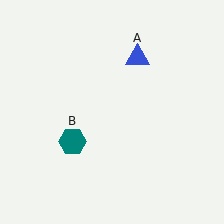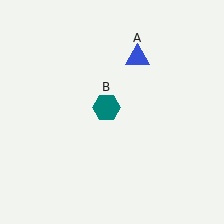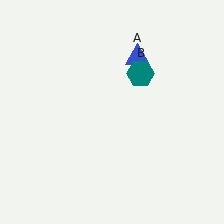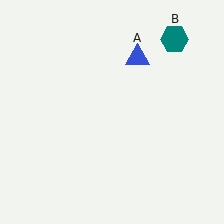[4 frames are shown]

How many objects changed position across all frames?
1 object changed position: teal hexagon (object B).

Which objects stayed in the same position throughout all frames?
Blue triangle (object A) remained stationary.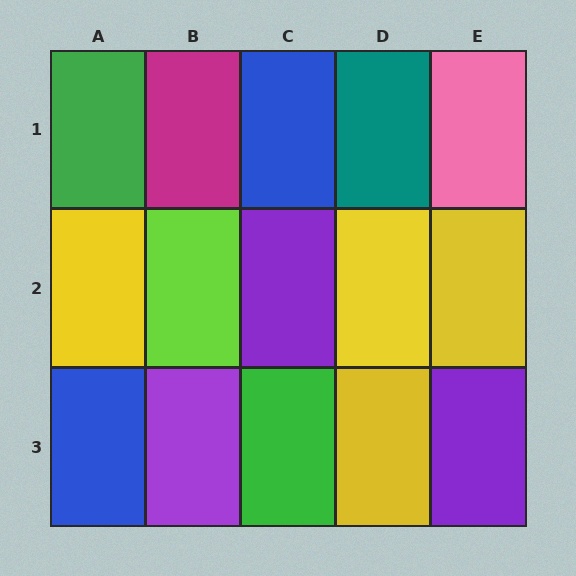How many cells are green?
2 cells are green.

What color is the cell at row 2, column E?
Yellow.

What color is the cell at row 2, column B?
Lime.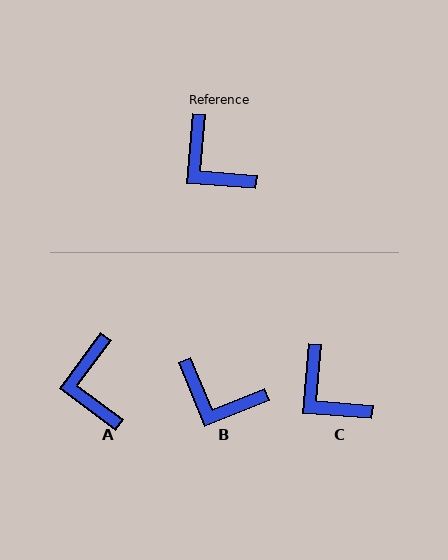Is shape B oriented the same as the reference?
No, it is off by about 27 degrees.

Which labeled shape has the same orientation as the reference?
C.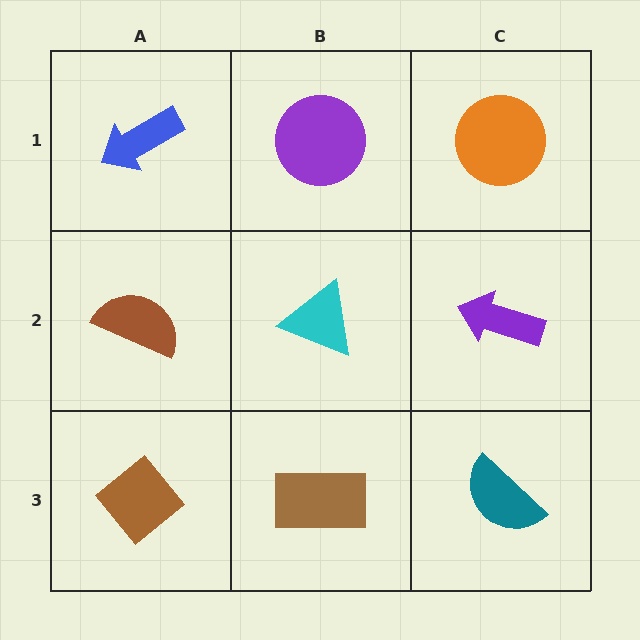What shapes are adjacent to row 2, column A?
A blue arrow (row 1, column A), a brown diamond (row 3, column A), a cyan triangle (row 2, column B).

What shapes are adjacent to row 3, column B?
A cyan triangle (row 2, column B), a brown diamond (row 3, column A), a teal semicircle (row 3, column C).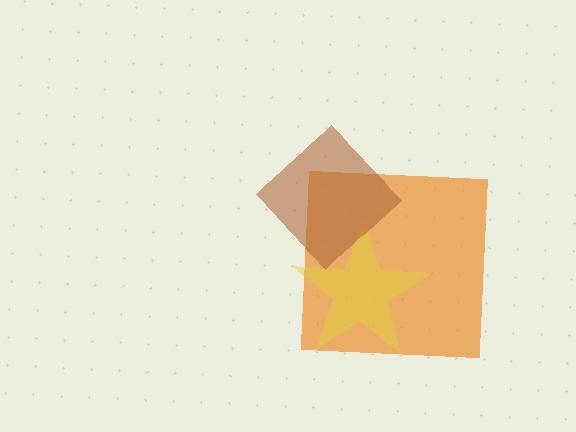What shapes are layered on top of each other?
The layered shapes are: an orange square, a yellow star, a brown diamond.